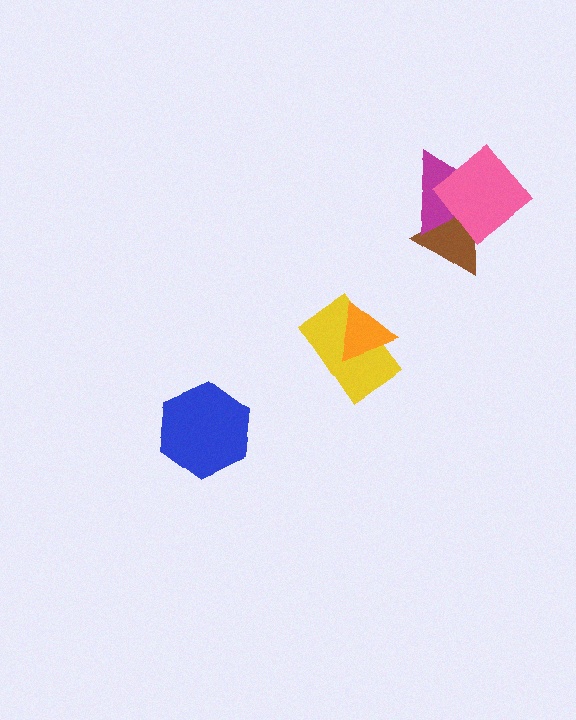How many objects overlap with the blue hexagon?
0 objects overlap with the blue hexagon.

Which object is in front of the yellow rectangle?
The orange triangle is in front of the yellow rectangle.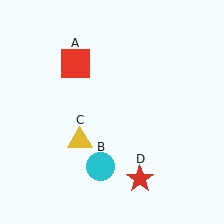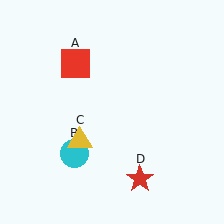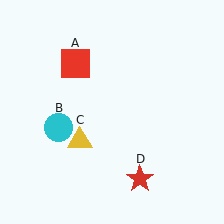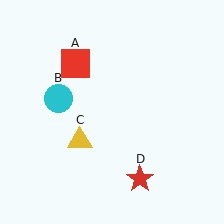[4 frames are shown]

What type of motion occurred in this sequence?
The cyan circle (object B) rotated clockwise around the center of the scene.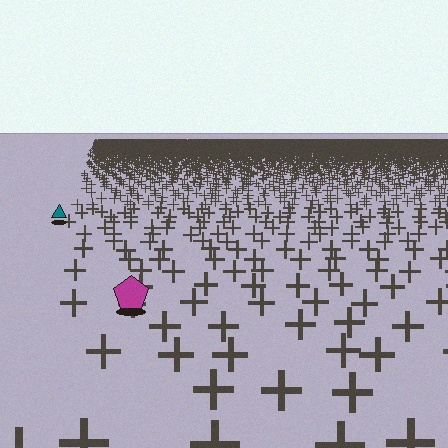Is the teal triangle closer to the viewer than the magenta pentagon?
No. The magenta pentagon is closer — you can tell from the texture gradient: the ground texture is coarser near it.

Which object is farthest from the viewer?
The teal triangle is farthest from the viewer. It appears smaller and the ground texture around it is denser.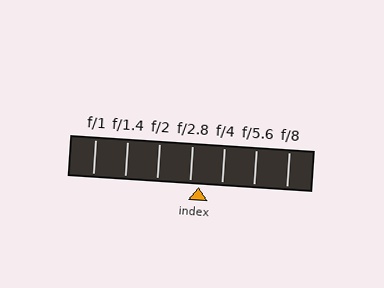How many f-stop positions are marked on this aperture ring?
There are 7 f-stop positions marked.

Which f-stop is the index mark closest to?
The index mark is closest to f/2.8.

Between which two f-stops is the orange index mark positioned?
The index mark is between f/2.8 and f/4.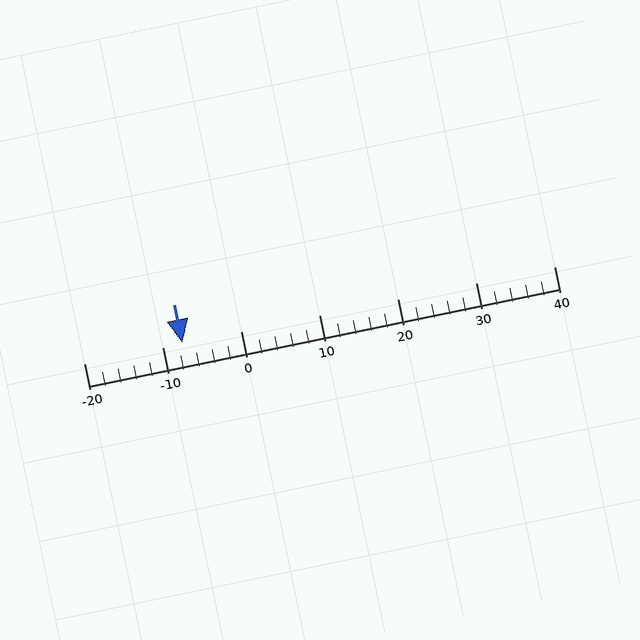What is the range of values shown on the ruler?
The ruler shows values from -20 to 40.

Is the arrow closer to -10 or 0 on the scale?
The arrow is closer to -10.